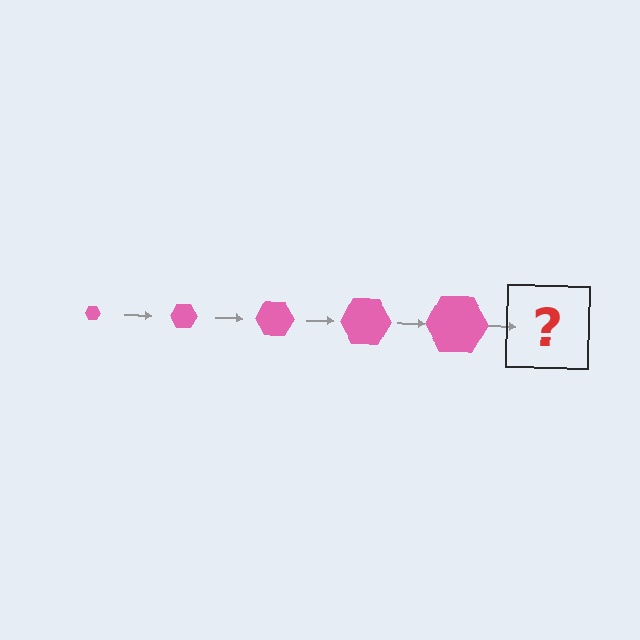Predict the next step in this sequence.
The next step is a pink hexagon, larger than the previous one.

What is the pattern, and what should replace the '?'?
The pattern is that the hexagon gets progressively larger each step. The '?' should be a pink hexagon, larger than the previous one.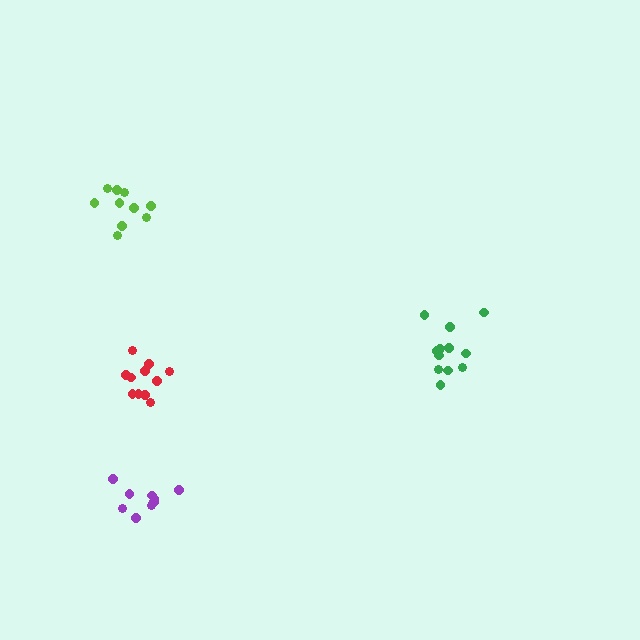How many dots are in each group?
Group 1: 11 dots, Group 2: 9 dots, Group 3: 13 dots, Group 4: 10 dots (43 total).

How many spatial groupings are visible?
There are 4 spatial groupings.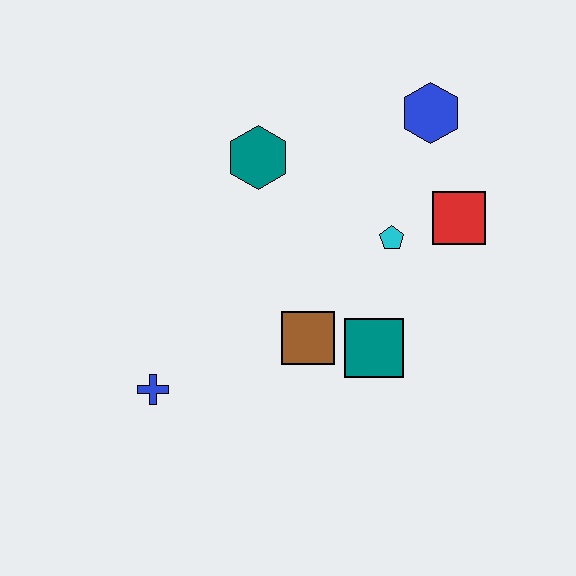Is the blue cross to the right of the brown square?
No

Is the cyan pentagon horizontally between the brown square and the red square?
Yes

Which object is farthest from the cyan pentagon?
The blue cross is farthest from the cyan pentagon.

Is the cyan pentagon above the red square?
No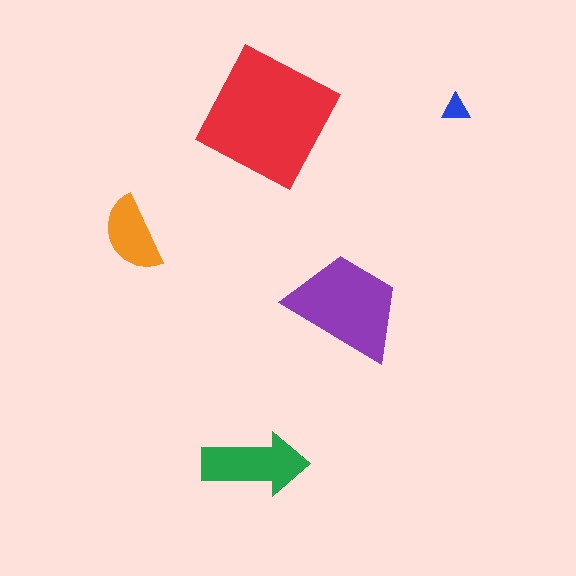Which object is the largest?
The red square.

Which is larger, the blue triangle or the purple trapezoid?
The purple trapezoid.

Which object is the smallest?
The blue triangle.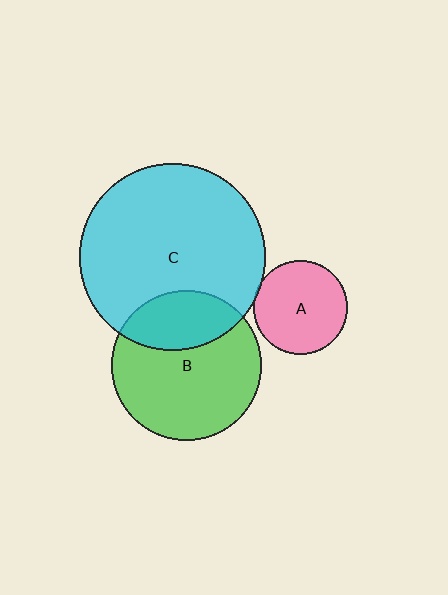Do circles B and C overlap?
Yes.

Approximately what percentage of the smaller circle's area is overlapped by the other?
Approximately 30%.